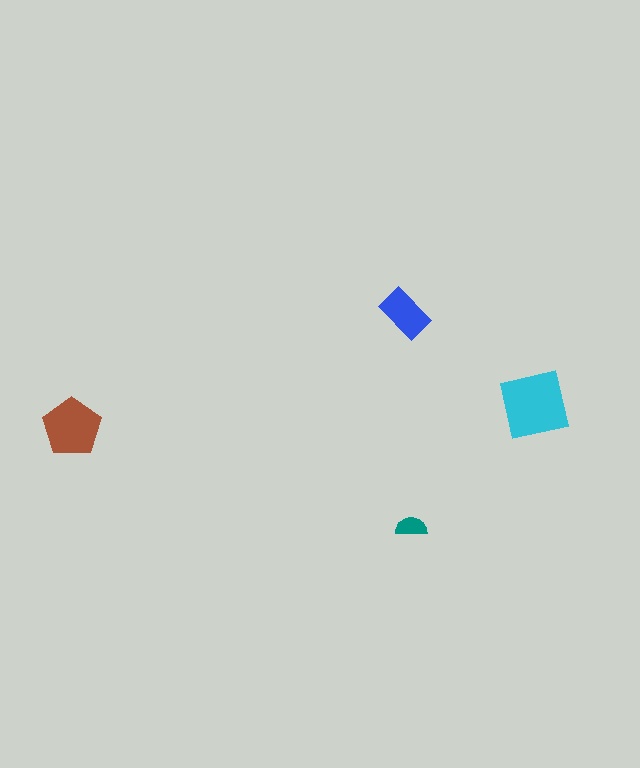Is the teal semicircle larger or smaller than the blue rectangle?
Smaller.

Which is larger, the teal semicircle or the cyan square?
The cyan square.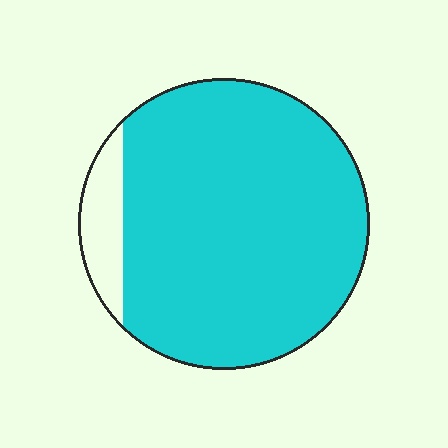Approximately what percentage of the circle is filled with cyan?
Approximately 90%.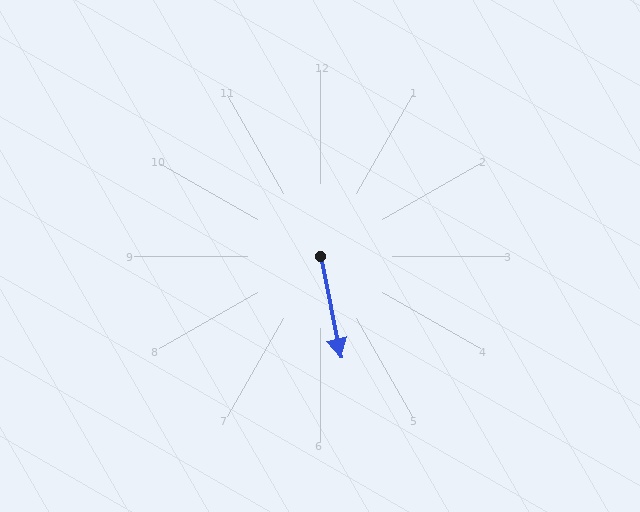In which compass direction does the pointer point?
South.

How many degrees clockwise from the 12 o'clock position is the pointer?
Approximately 169 degrees.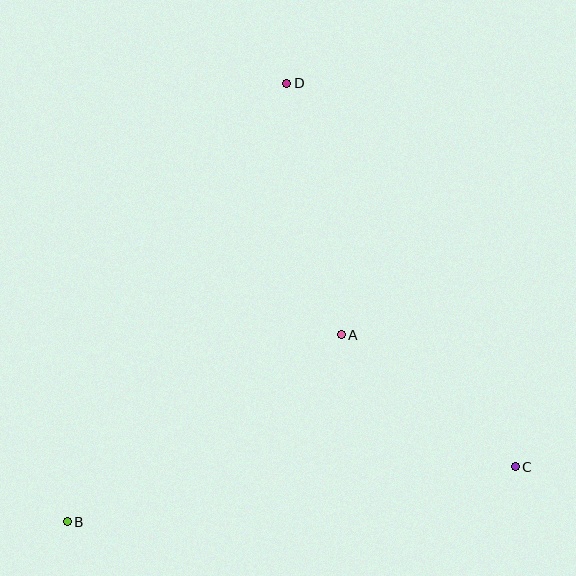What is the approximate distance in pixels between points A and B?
The distance between A and B is approximately 332 pixels.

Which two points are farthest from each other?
Points B and D are farthest from each other.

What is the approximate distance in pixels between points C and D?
The distance between C and D is approximately 446 pixels.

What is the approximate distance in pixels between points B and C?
The distance between B and C is approximately 451 pixels.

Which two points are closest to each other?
Points A and C are closest to each other.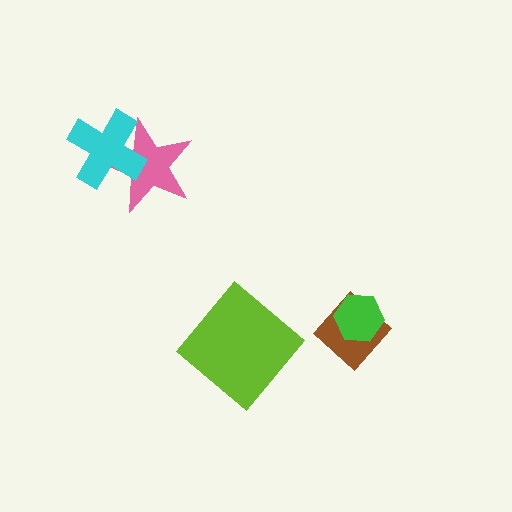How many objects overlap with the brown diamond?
1 object overlaps with the brown diamond.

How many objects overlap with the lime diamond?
0 objects overlap with the lime diamond.